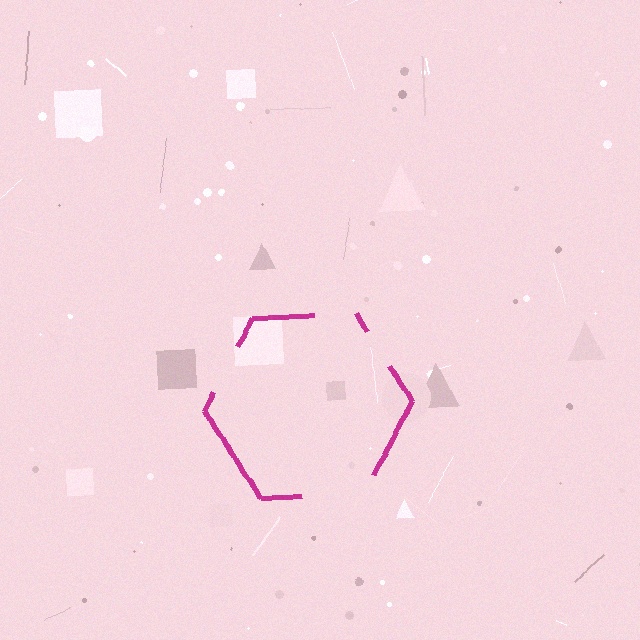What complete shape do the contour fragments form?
The contour fragments form a hexagon.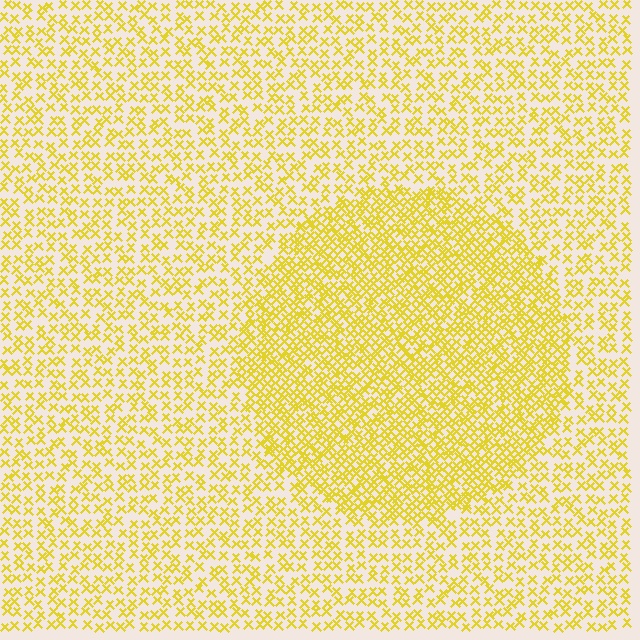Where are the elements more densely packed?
The elements are more densely packed inside the circle boundary.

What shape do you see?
I see a circle.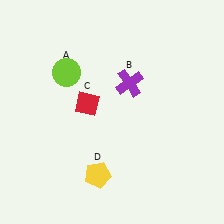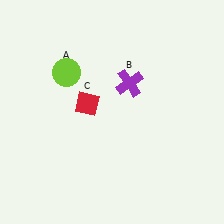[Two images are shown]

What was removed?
The yellow pentagon (D) was removed in Image 2.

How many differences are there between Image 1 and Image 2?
There is 1 difference between the two images.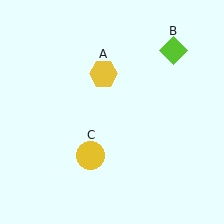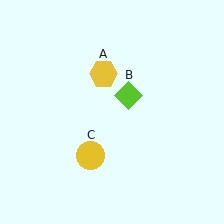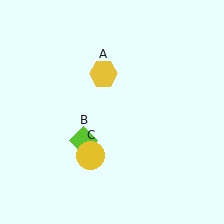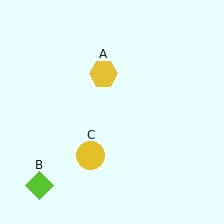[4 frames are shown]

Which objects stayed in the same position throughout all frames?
Yellow hexagon (object A) and yellow circle (object C) remained stationary.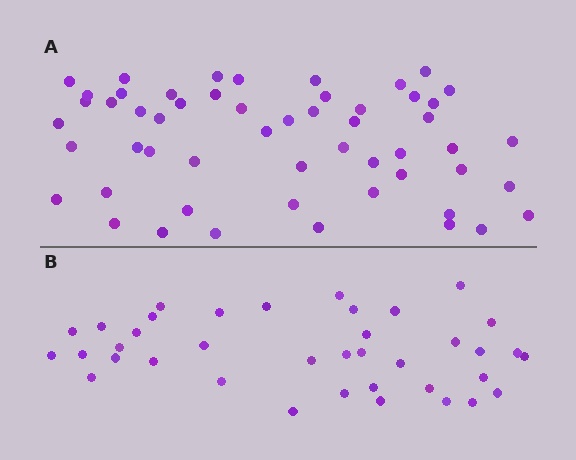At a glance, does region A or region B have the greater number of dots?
Region A (the top region) has more dots.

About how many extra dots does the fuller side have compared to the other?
Region A has approximately 15 more dots than region B.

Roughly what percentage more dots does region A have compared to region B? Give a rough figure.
About 40% more.